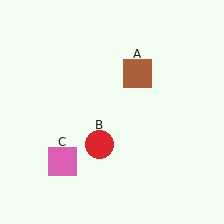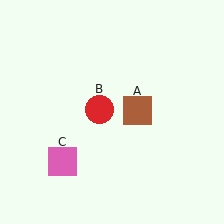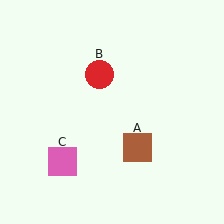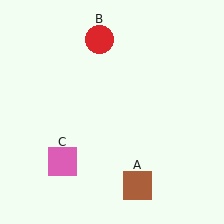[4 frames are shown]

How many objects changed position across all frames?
2 objects changed position: brown square (object A), red circle (object B).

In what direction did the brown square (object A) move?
The brown square (object A) moved down.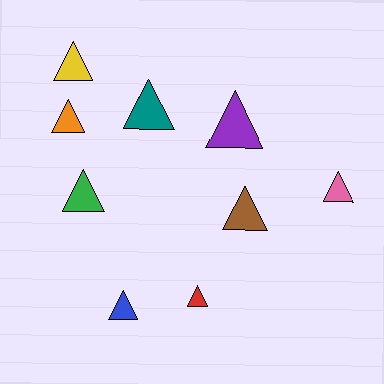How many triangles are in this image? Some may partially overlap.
There are 9 triangles.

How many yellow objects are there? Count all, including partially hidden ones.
There is 1 yellow object.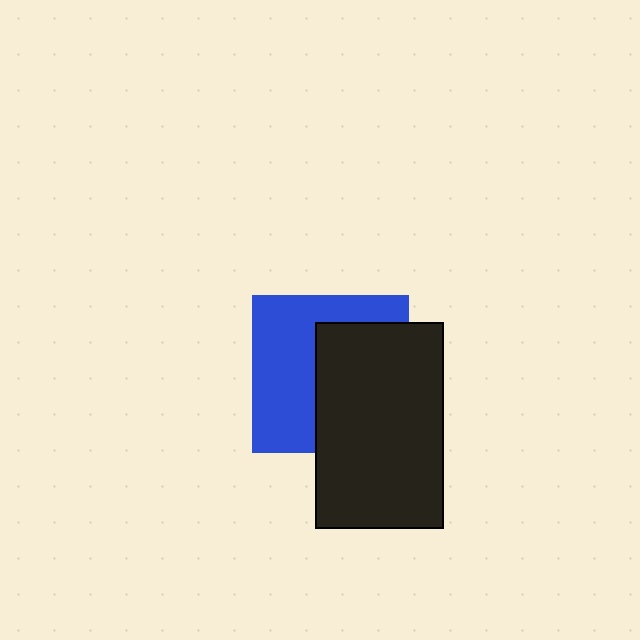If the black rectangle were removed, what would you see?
You would see the complete blue square.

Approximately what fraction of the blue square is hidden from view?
Roughly 50% of the blue square is hidden behind the black rectangle.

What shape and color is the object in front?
The object in front is a black rectangle.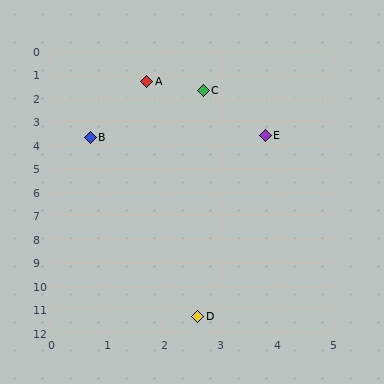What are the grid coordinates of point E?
Point E is at approximately (3.8, 3.6).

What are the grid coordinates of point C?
Point C is at approximately (2.7, 1.7).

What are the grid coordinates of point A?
Point A is at approximately (1.7, 1.3).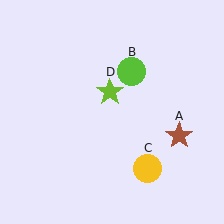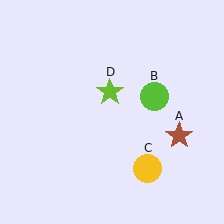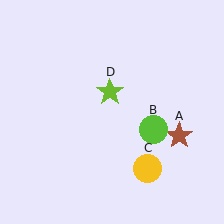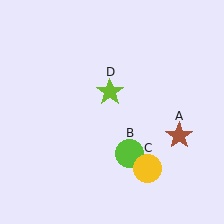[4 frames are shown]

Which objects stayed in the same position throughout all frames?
Brown star (object A) and yellow circle (object C) and lime star (object D) remained stationary.